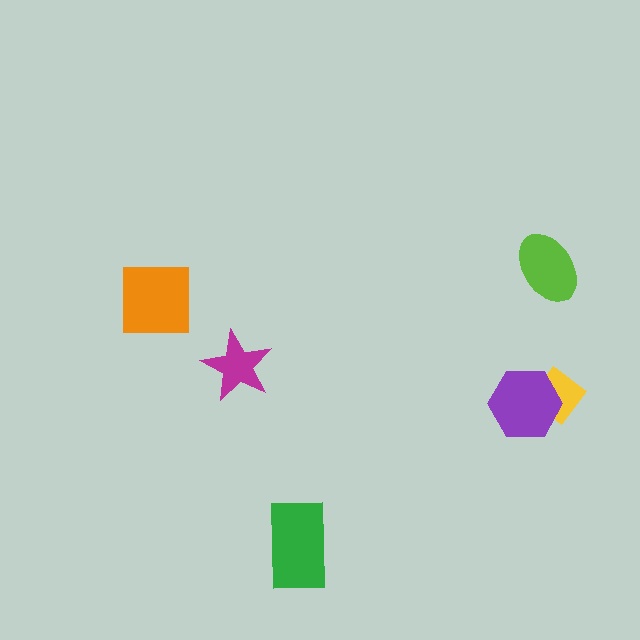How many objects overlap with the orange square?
0 objects overlap with the orange square.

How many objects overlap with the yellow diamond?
1 object overlaps with the yellow diamond.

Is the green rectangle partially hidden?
No, no other shape covers it.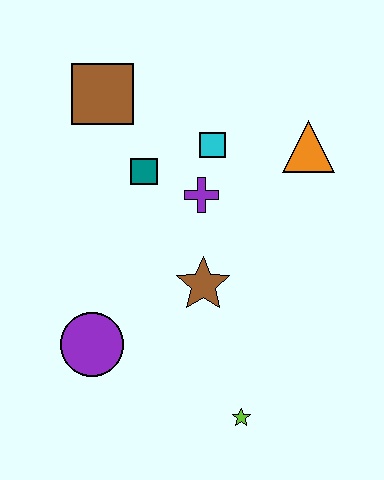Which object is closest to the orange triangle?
The cyan square is closest to the orange triangle.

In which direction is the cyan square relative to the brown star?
The cyan square is above the brown star.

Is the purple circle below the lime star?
No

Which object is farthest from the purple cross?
The lime star is farthest from the purple cross.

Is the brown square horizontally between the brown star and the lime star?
No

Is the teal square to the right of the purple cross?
No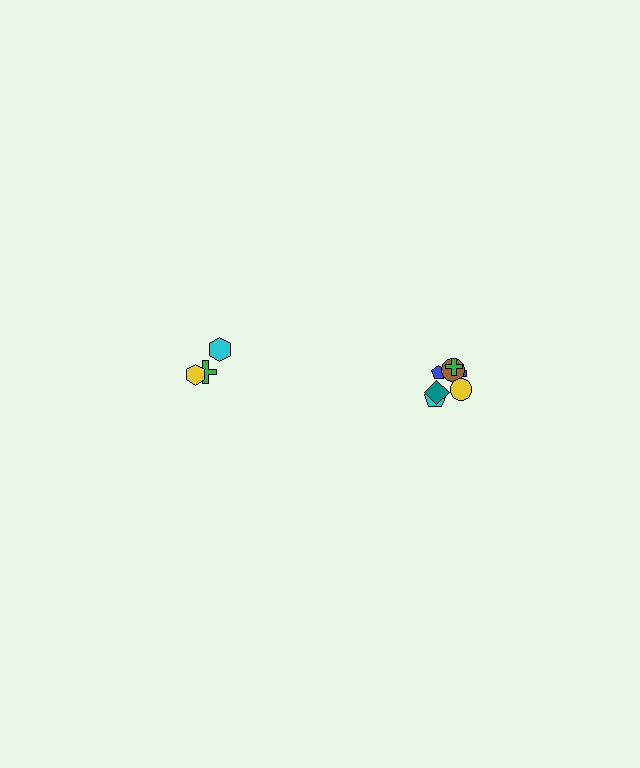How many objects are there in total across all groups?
There are 10 objects.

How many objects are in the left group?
There are 3 objects.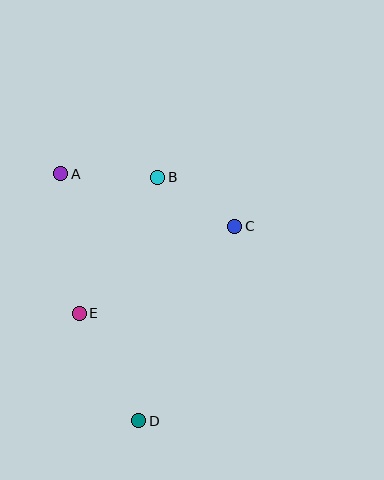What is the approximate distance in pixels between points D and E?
The distance between D and E is approximately 123 pixels.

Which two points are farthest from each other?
Points A and D are farthest from each other.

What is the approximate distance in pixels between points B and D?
The distance between B and D is approximately 245 pixels.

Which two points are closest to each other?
Points B and C are closest to each other.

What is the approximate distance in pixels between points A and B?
The distance between A and B is approximately 97 pixels.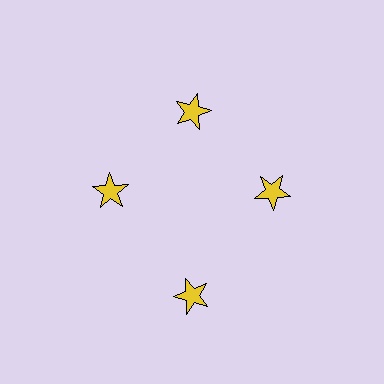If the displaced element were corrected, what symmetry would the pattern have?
It would have 4-fold rotational symmetry — the pattern would map onto itself every 90 degrees.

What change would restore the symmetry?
The symmetry would be restored by moving it inward, back onto the ring so that all 4 stars sit at equal angles and equal distance from the center.